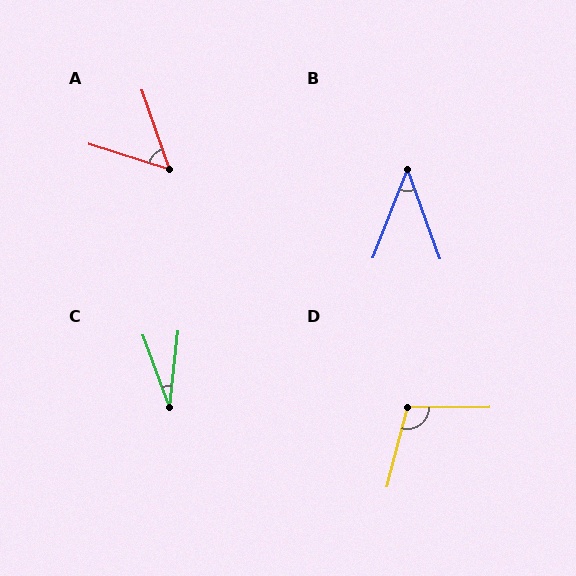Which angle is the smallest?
C, at approximately 26 degrees.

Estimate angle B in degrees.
Approximately 41 degrees.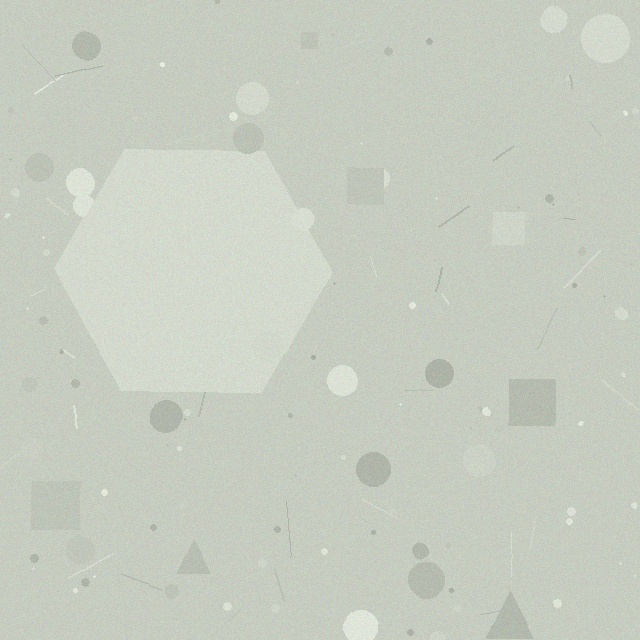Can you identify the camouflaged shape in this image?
The camouflaged shape is a hexagon.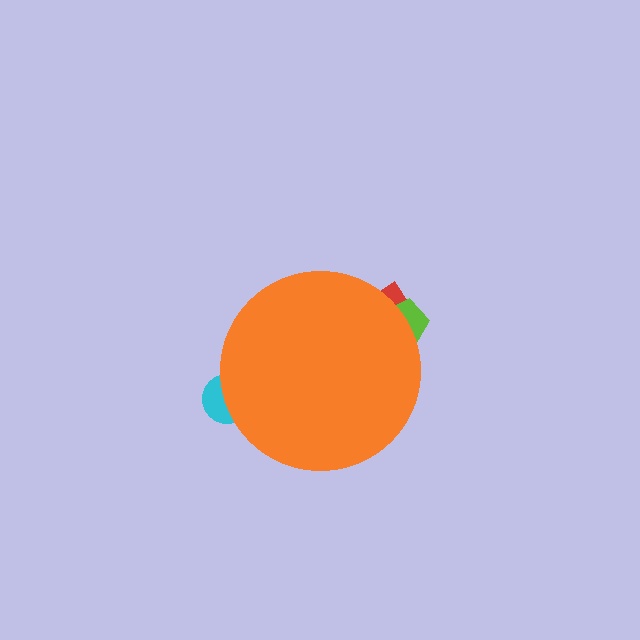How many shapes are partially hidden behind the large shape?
3 shapes are partially hidden.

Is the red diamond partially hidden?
Yes, the red diamond is partially hidden behind the orange circle.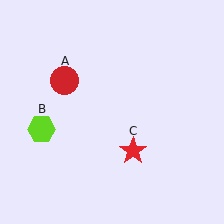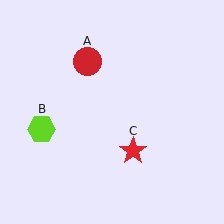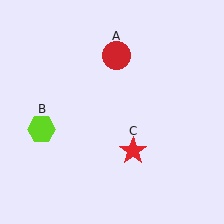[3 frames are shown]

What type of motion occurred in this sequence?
The red circle (object A) rotated clockwise around the center of the scene.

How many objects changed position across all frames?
1 object changed position: red circle (object A).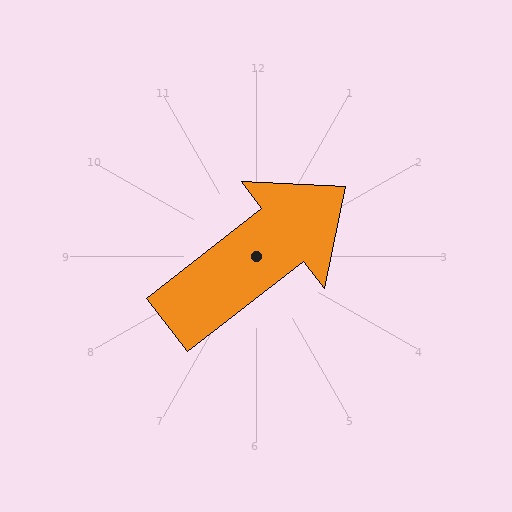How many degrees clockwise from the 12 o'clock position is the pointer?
Approximately 52 degrees.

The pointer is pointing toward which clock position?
Roughly 2 o'clock.